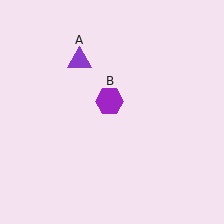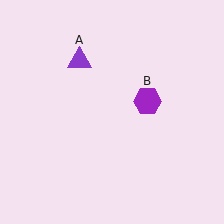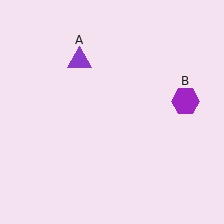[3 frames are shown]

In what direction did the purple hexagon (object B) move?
The purple hexagon (object B) moved right.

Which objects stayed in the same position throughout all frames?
Purple triangle (object A) remained stationary.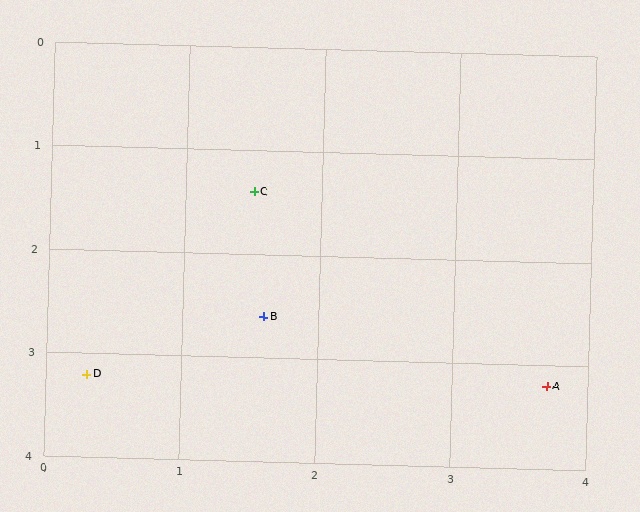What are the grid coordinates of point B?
Point B is at approximately (1.6, 2.6).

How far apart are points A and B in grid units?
Points A and B are about 2.2 grid units apart.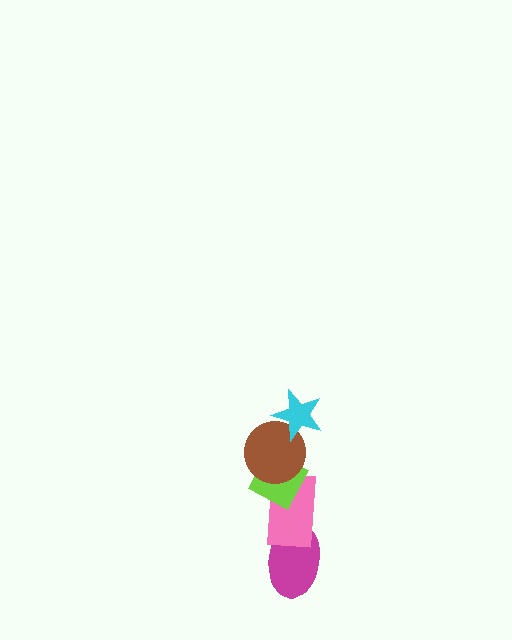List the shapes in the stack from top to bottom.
From top to bottom: the cyan star, the brown circle, the lime diamond, the pink rectangle, the magenta ellipse.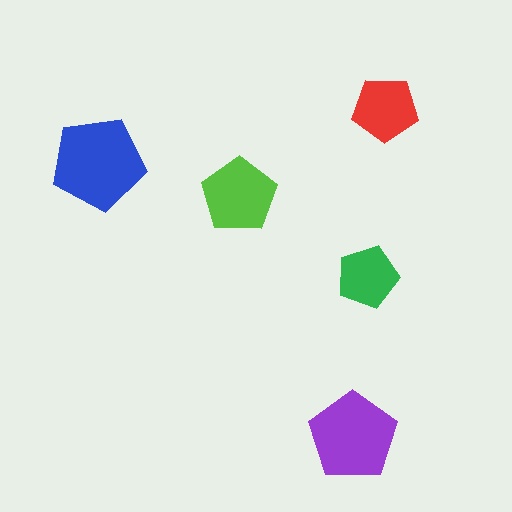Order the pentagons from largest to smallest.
the blue one, the purple one, the lime one, the red one, the green one.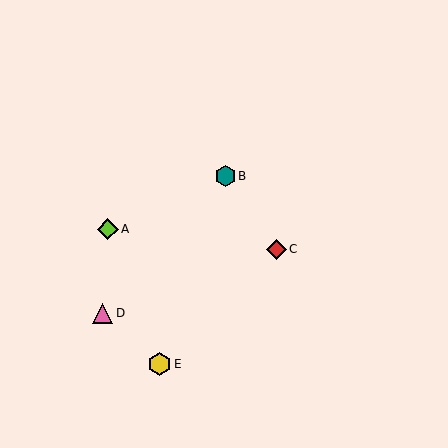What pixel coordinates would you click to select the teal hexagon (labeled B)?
Click at (225, 176) to select the teal hexagon B.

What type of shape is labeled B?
Shape B is a teal hexagon.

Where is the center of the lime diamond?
The center of the lime diamond is at (108, 229).